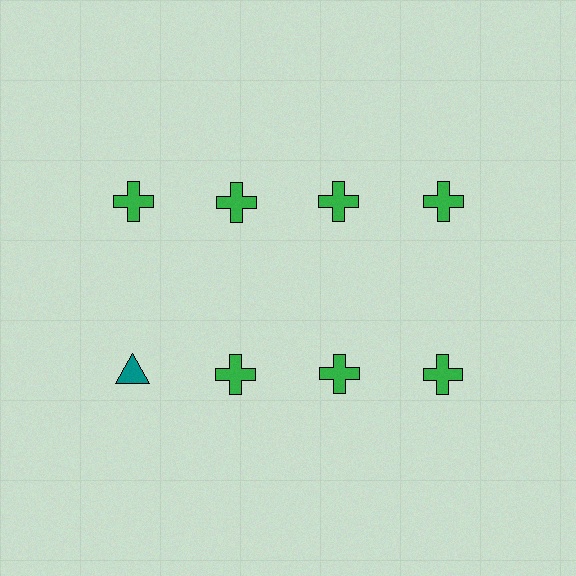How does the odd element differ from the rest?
It differs in both color (teal instead of green) and shape (triangle instead of cross).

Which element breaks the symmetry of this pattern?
The teal triangle in the second row, leftmost column breaks the symmetry. All other shapes are green crosses.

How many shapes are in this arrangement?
There are 8 shapes arranged in a grid pattern.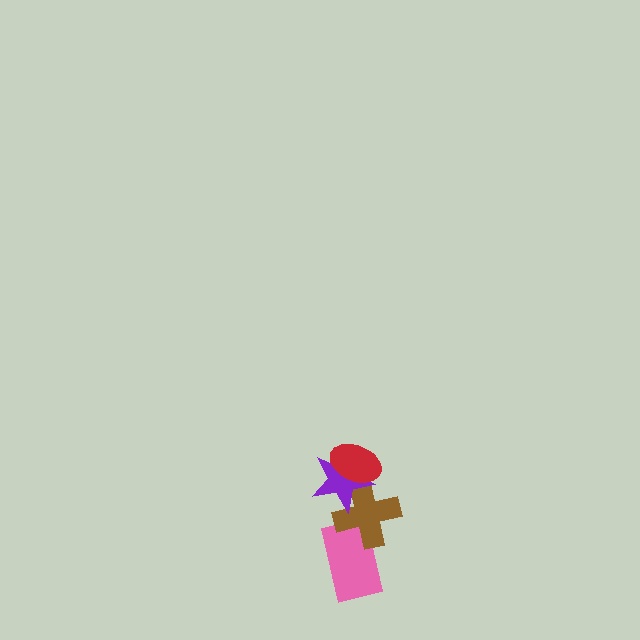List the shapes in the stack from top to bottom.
From top to bottom: the red ellipse, the purple star, the brown cross, the pink rectangle.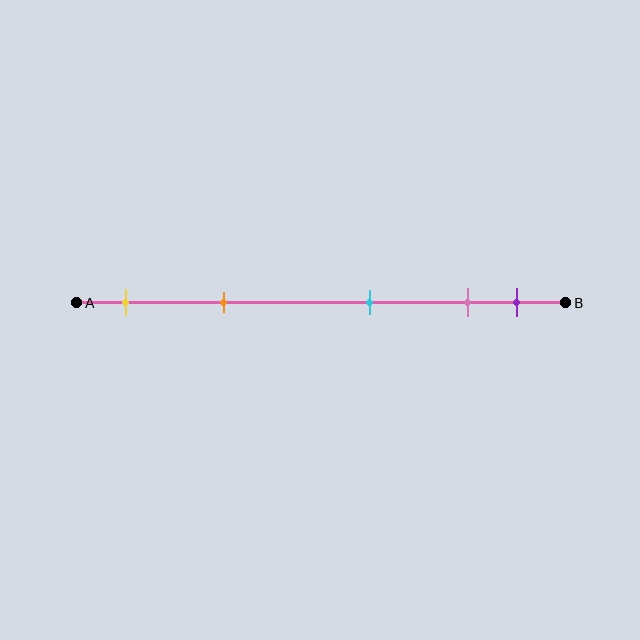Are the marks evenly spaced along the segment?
No, the marks are not evenly spaced.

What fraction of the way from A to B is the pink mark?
The pink mark is approximately 80% (0.8) of the way from A to B.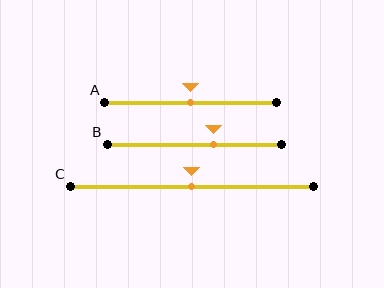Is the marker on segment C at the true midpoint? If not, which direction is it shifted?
Yes, the marker on segment C is at the true midpoint.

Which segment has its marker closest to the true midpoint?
Segment A has its marker closest to the true midpoint.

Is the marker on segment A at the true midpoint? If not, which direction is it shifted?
Yes, the marker on segment A is at the true midpoint.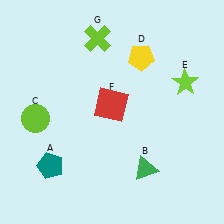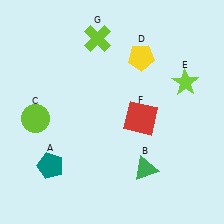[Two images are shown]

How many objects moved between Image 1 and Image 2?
1 object moved between the two images.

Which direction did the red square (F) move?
The red square (F) moved right.